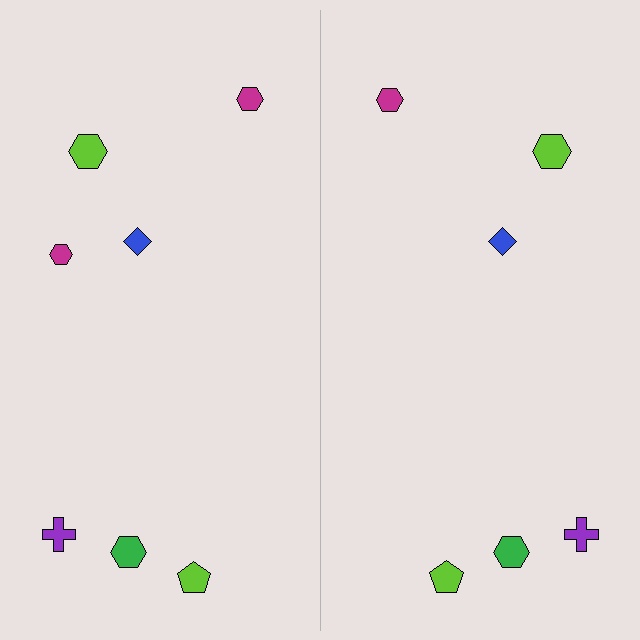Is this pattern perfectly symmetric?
No, the pattern is not perfectly symmetric. A magenta hexagon is missing from the right side.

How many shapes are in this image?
There are 13 shapes in this image.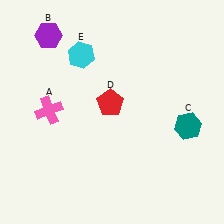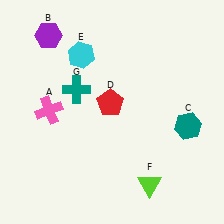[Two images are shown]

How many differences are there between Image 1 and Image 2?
There are 2 differences between the two images.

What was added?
A lime triangle (F), a teal cross (G) were added in Image 2.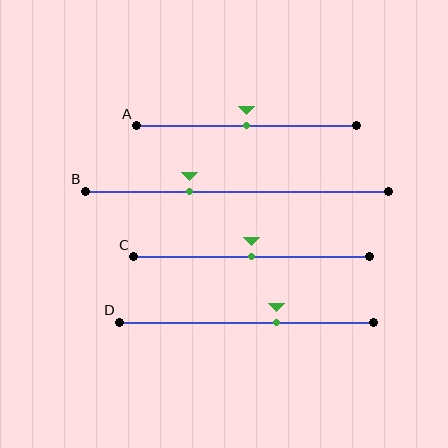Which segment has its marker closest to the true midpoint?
Segment A has its marker closest to the true midpoint.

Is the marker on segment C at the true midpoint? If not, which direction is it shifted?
Yes, the marker on segment C is at the true midpoint.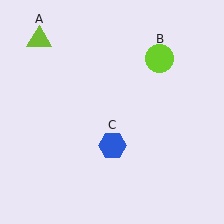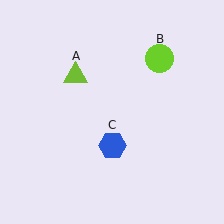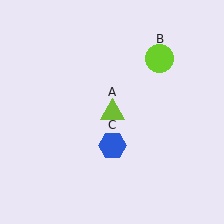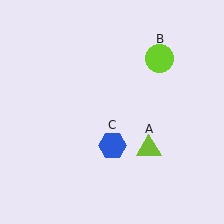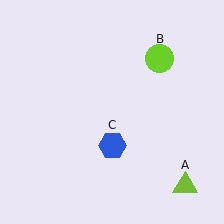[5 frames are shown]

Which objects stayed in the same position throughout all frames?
Lime circle (object B) and blue hexagon (object C) remained stationary.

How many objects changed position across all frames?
1 object changed position: lime triangle (object A).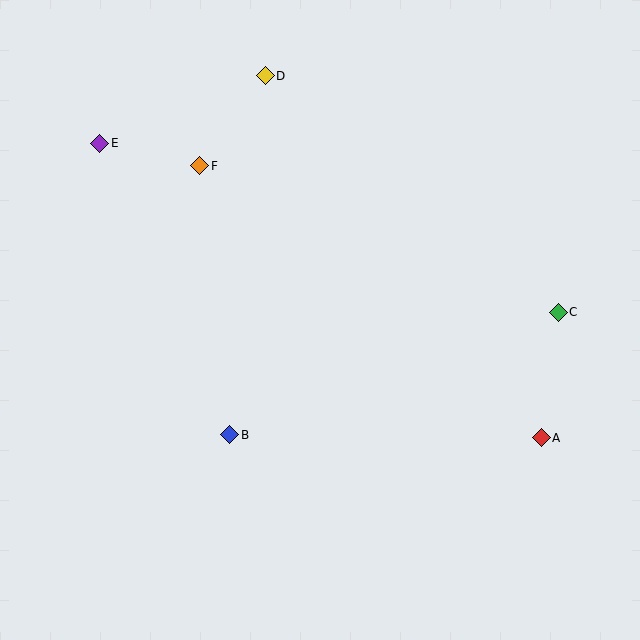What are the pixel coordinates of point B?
Point B is at (230, 435).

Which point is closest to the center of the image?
Point B at (230, 435) is closest to the center.